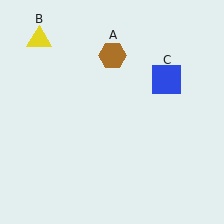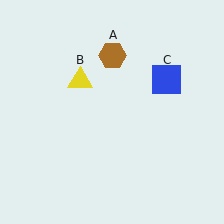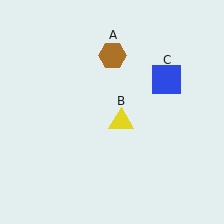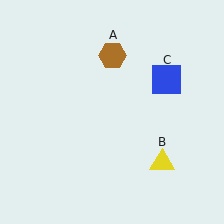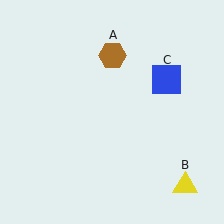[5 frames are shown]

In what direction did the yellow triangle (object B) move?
The yellow triangle (object B) moved down and to the right.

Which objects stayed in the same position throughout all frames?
Brown hexagon (object A) and blue square (object C) remained stationary.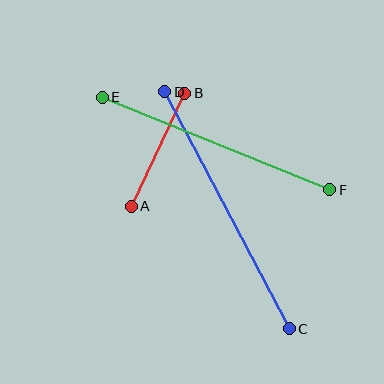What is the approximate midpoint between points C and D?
The midpoint is at approximately (227, 210) pixels.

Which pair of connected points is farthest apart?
Points C and D are farthest apart.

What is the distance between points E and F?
The distance is approximately 246 pixels.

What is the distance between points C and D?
The distance is approximately 268 pixels.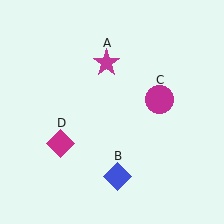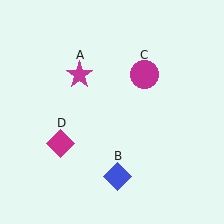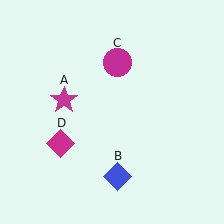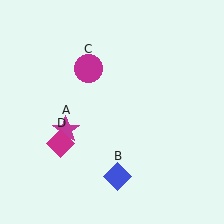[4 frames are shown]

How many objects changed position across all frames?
2 objects changed position: magenta star (object A), magenta circle (object C).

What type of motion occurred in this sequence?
The magenta star (object A), magenta circle (object C) rotated counterclockwise around the center of the scene.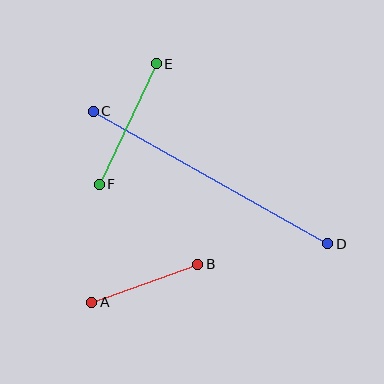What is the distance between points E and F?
The distance is approximately 133 pixels.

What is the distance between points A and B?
The distance is approximately 113 pixels.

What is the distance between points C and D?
The distance is approximately 269 pixels.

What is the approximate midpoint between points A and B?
The midpoint is at approximately (145, 283) pixels.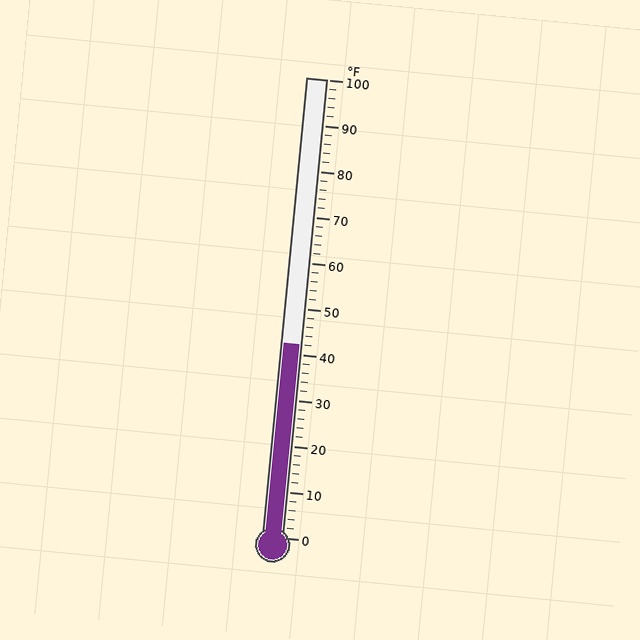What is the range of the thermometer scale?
The thermometer scale ranges from 0°F to 100°F.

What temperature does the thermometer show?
The thermometer shows approximately 42°F.